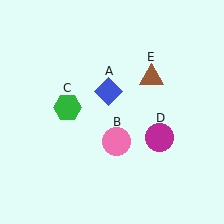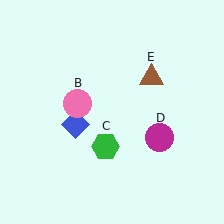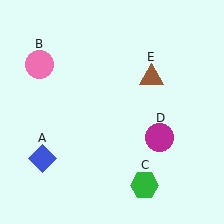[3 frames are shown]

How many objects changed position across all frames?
3 objects changed position: blue diamond (object A), pink circle (object B), green hexagon (object C).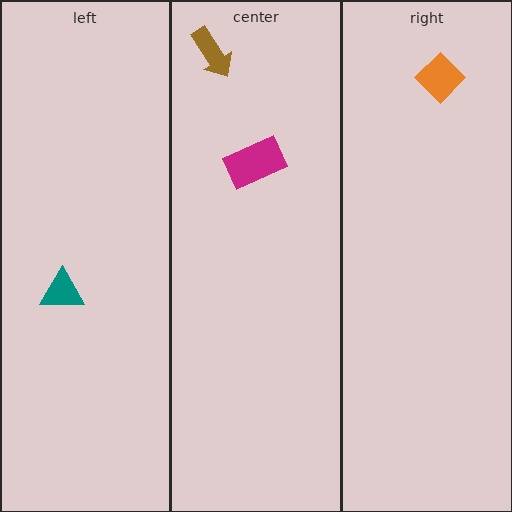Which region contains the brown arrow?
The center region.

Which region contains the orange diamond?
The right region.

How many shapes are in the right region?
1.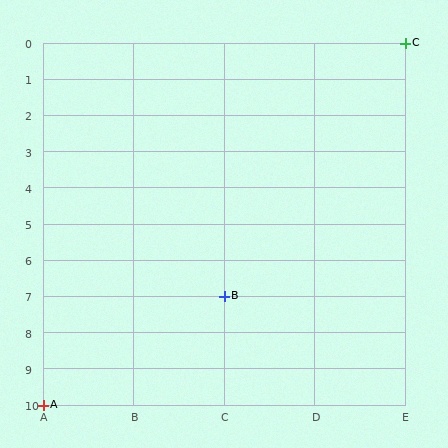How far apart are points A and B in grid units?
Points A and B are 2 columns and 3 rows apart (about 3.6 grid units diagonally).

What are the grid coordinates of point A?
Point A is at grid coordinates (A, 10).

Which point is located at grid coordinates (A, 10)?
Point A is at (A, 10).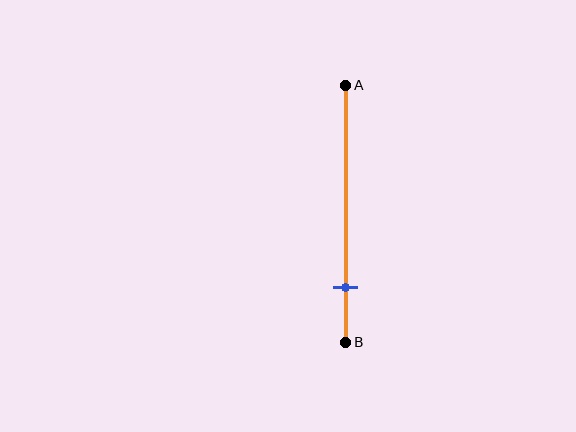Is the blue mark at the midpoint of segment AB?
No, the mark is at about 80% from A, not at the 50% midpoint.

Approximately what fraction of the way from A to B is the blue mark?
The blue mark is approximately 80% of the way from A to B.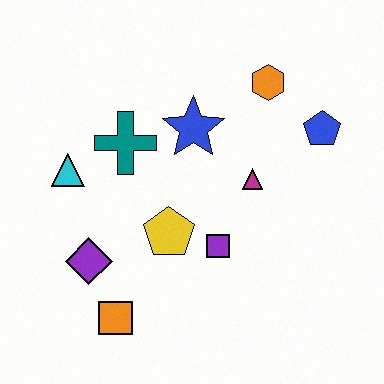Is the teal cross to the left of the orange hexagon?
Yes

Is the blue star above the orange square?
Yes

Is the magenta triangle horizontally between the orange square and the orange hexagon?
Yes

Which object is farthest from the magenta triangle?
The orange square is farthest from the magenta triangle.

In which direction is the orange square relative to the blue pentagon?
The orange square is to the left of the blue pentagon.